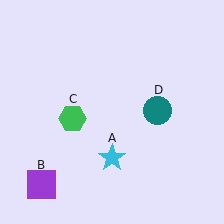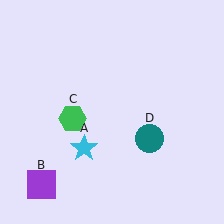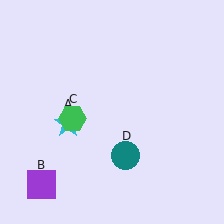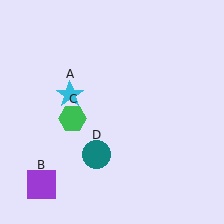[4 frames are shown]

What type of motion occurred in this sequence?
The cyan star (object A), teal circle (object D) rotated clockwise around the center of the scene.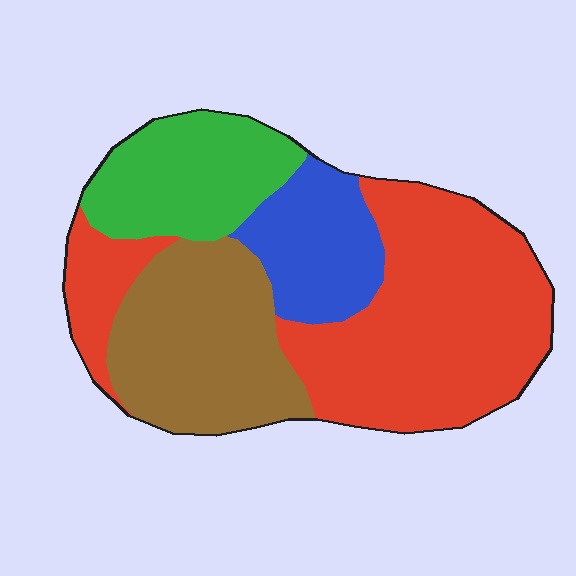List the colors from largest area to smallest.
From largest to smallest: red, brown, green, blue.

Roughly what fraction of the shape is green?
Green takes up about one sixth (1/6) of the shape.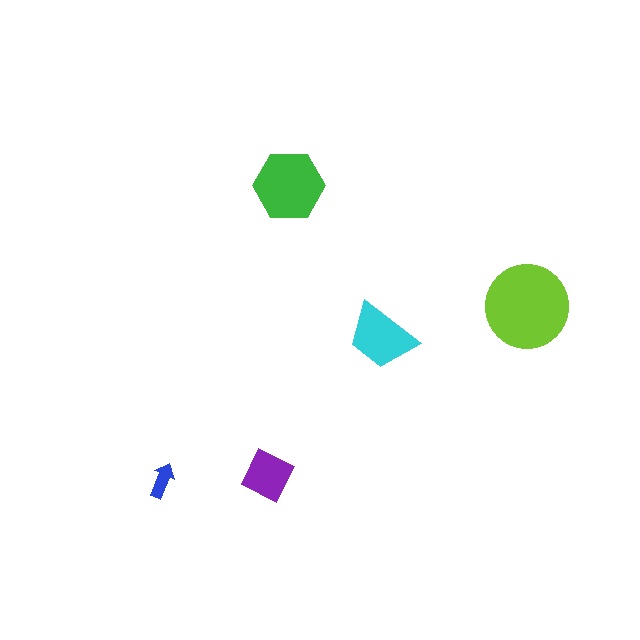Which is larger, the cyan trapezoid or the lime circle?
The lime circle.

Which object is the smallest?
The blue arrow.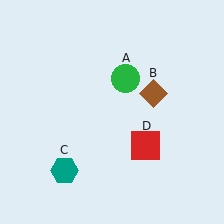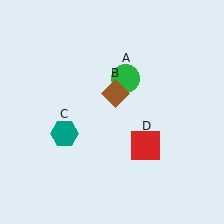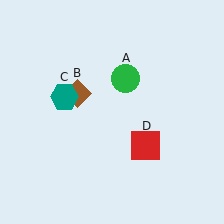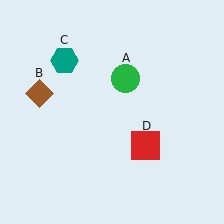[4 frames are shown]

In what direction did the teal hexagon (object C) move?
The teal hexagon (object C) moved up.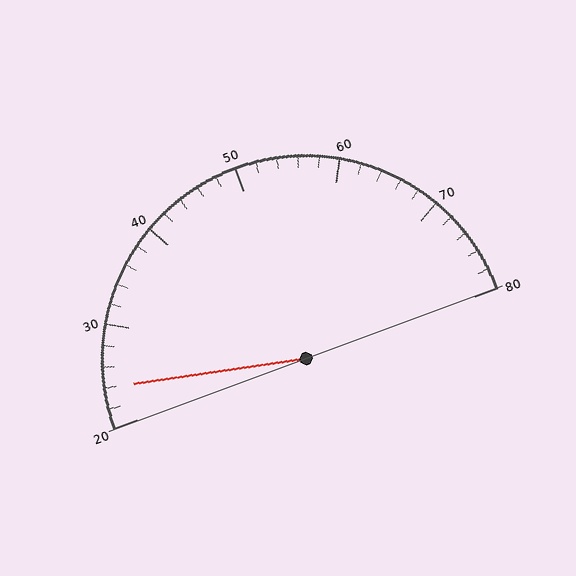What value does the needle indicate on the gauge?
The needle indicates approximately 24.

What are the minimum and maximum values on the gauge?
The gauge ranges from 20 to 80.